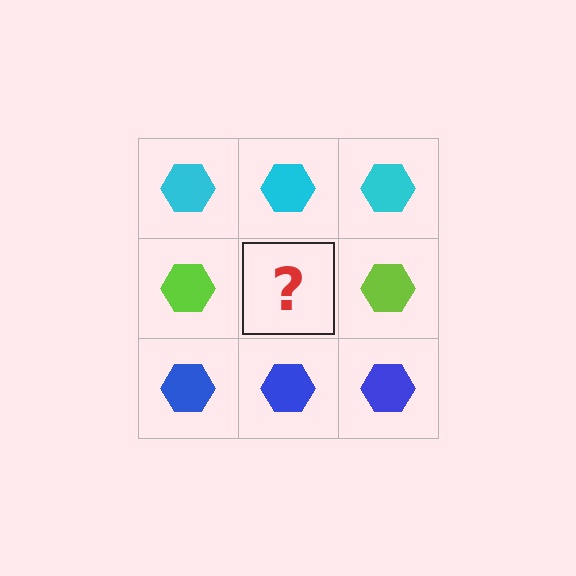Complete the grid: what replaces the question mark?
The question mark should be replaced with a lime hexagon.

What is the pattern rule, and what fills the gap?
The rule is that each row has a consistent color. The gap should be filled with a lime hexagon.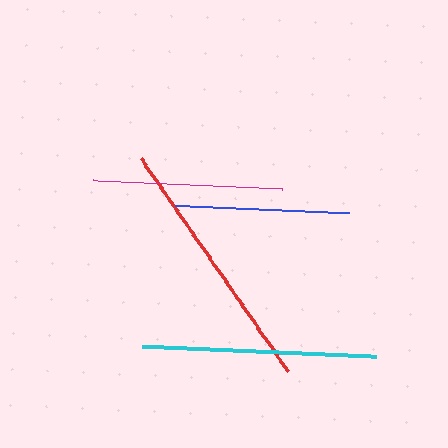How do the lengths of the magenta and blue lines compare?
The magenta and blue lines are approximately the same length.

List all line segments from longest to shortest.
From longest to shortest: red, cyan, magenta, blue.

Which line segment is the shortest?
The blue line is the shortest at approximately 174 pixels.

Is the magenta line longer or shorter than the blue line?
The magenta line is longer than the blue line.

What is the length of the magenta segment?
The magenta segment is approximately 189 pixels long.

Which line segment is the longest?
The red line is the longest at approximately 259 pixels.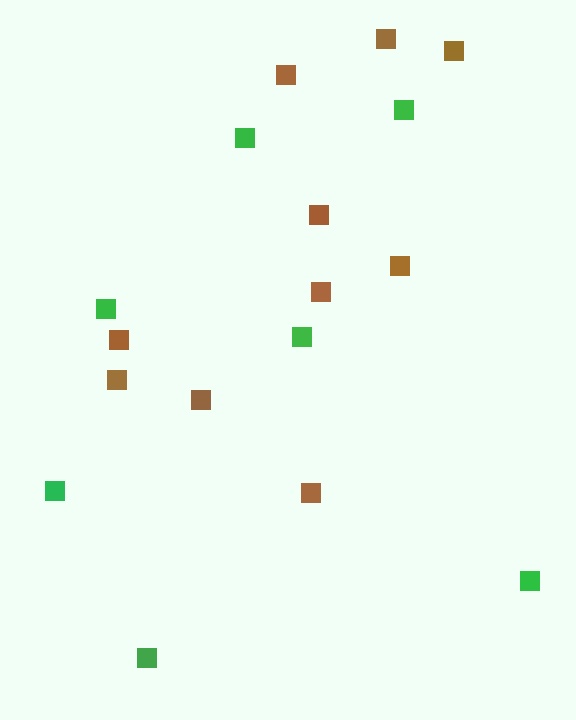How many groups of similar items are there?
There are 2 groups: one group of brown squares (10) and one group of green squares (7).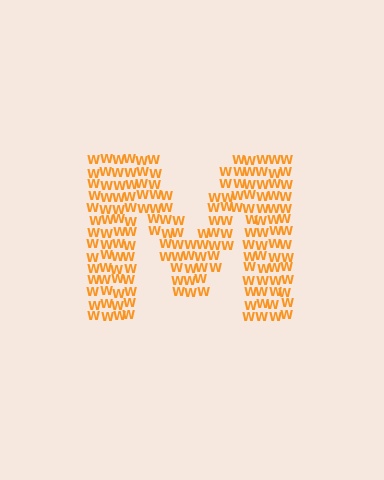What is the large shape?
The large shape is the letter M.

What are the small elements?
The small elements are letter W's.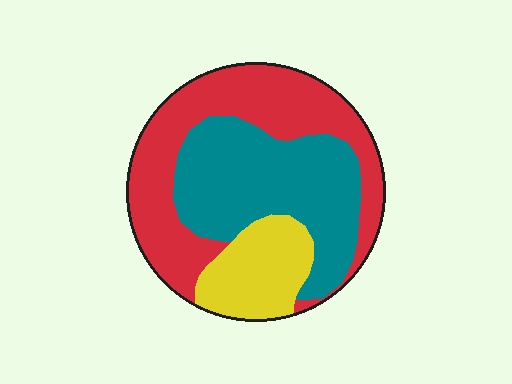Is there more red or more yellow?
Red.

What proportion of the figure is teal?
Teal takes up about three eighths (3/8) of the figure.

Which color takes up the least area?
Yellow, at roughly 15%.